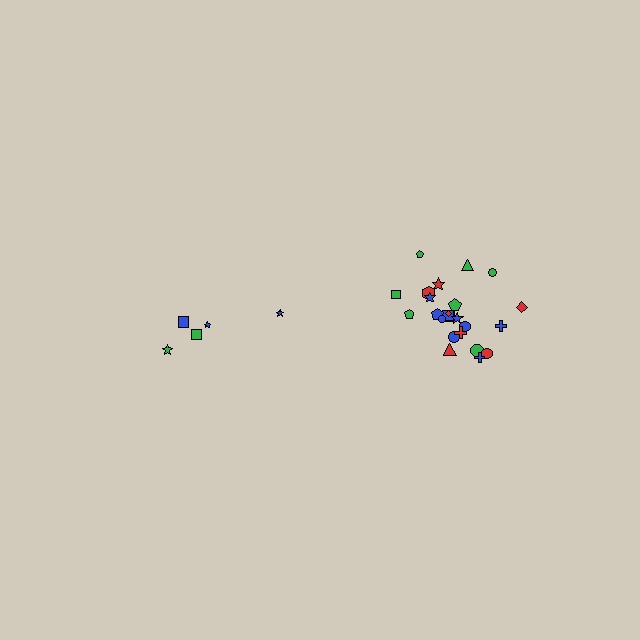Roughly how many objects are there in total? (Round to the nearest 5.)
Roughly 30 objects in total.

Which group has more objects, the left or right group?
The right group.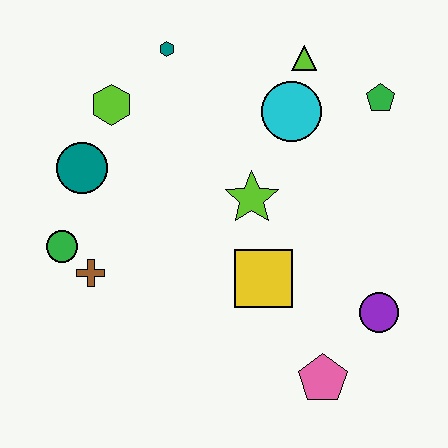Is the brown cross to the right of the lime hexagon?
No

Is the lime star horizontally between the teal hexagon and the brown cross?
No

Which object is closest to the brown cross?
The green circle is closest to the brown cross.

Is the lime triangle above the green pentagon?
Yes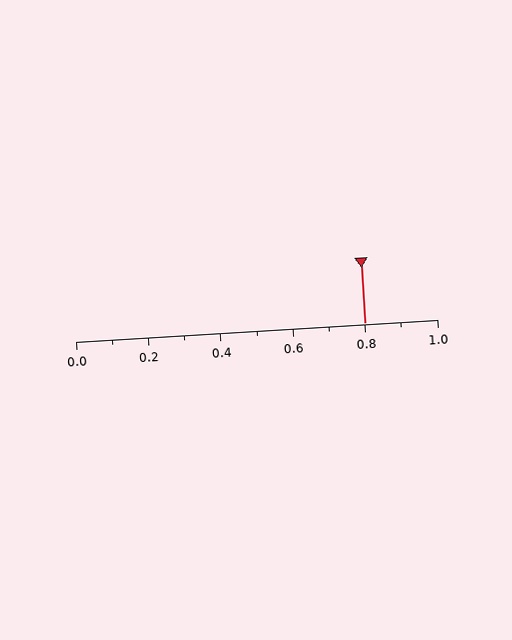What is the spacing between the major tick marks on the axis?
The major ticks are spaced 0.2 apart.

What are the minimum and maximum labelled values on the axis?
The axis runs from 0.0 to 1.0.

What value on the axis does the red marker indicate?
The marker indicates approximately 0.8.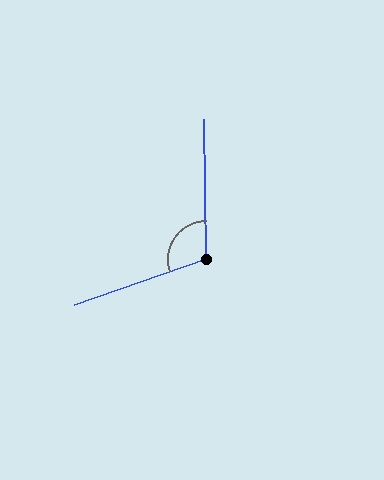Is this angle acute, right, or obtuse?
It is obtuse.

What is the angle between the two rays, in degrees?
Approximately 108 degrees.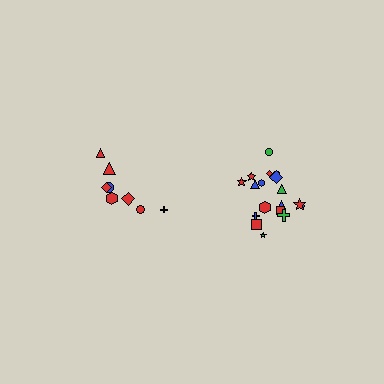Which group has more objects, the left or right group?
The right group.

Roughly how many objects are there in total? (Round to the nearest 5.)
Roughly 25 objects in total.